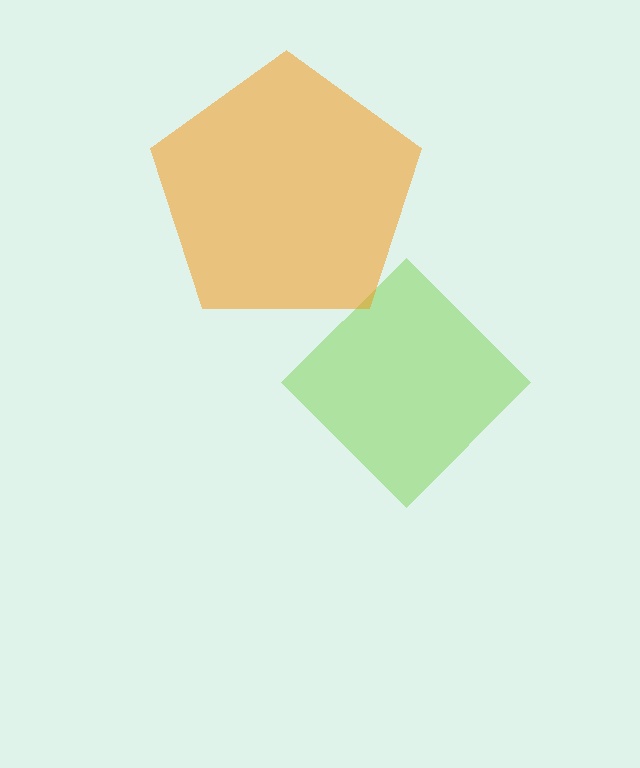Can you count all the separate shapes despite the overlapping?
Yes, there are 2 separate shapes.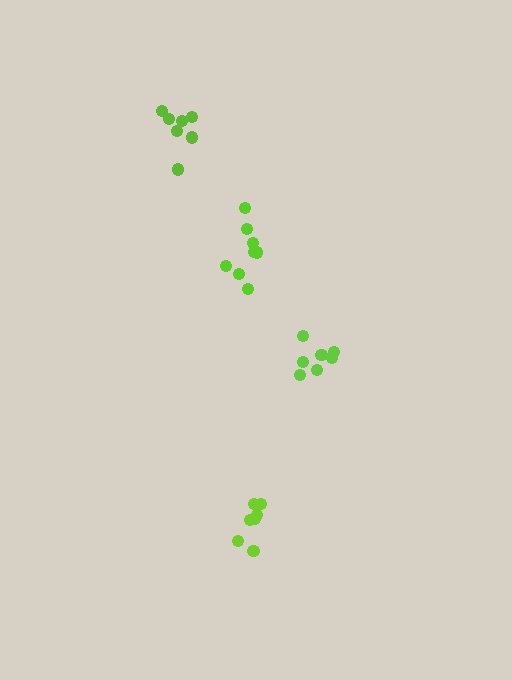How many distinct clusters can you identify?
There are 4 distinct clusters.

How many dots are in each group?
Group 1: 7 dots, Group 2: 8 dots, Group 3: 7 dots, Group 4: 7 dots (29 total).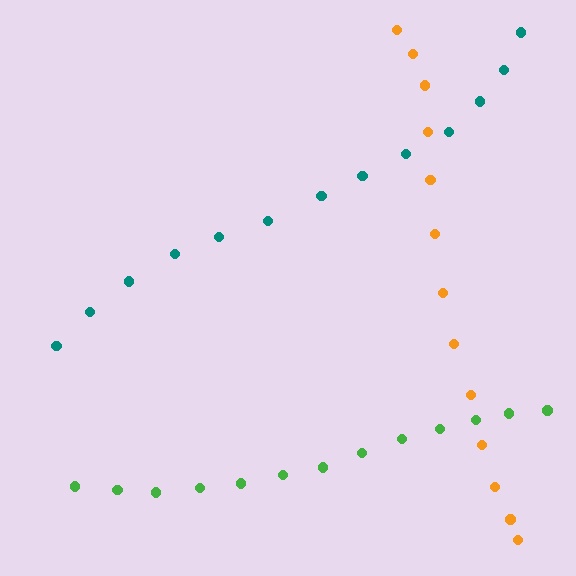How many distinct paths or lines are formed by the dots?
There are 3 distinct paths.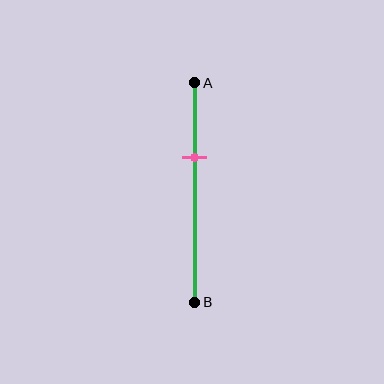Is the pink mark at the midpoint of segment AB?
No, the mark is at about 35% from A, not at the 50% midpoint.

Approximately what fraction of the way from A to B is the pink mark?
The pink mark is approximately 35% of the way from A to B.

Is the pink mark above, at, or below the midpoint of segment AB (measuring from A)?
The pink mark is above the midpoint of segment AB.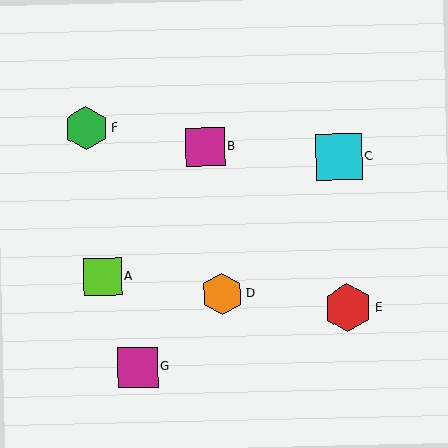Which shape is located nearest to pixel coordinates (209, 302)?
The orange hexagon (labeled D) at (222, 294) is nearest to that location.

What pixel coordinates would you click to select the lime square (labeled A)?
Click at (102, 277) to select the lime square A.